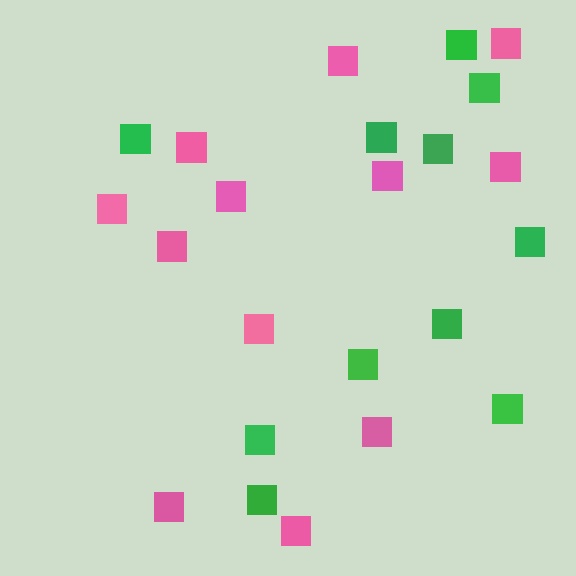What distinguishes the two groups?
There are 2 groups: one group of pink squares (12) and one group of green squares (11).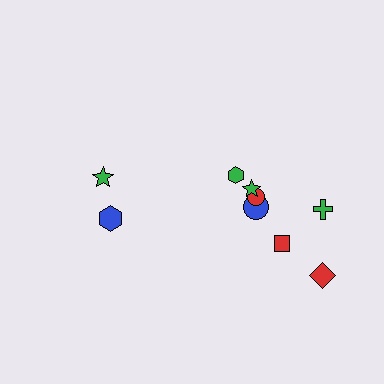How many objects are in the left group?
There are 3 objects.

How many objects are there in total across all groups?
There are 10 objects.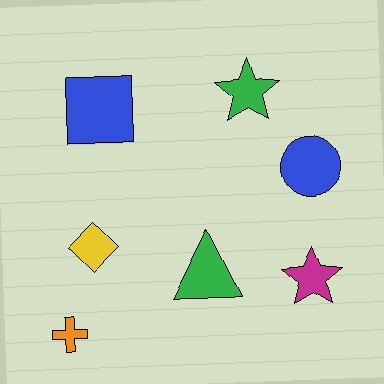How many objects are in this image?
There are 7 objects.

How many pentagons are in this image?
There are no pentagons.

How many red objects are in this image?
There are no red objects.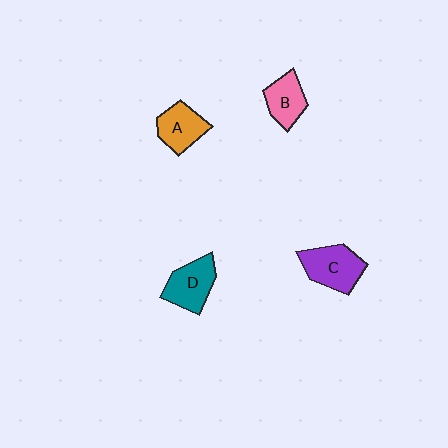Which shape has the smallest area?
Shape B (pink).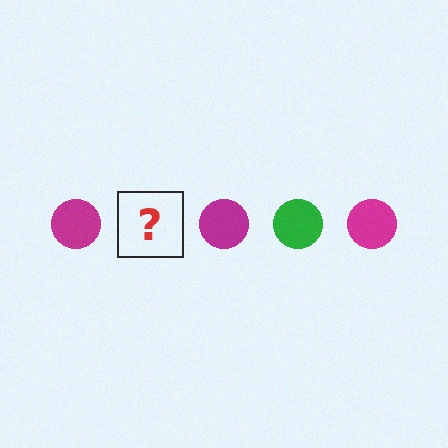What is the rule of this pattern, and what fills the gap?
The rule is that the pattern cycles through magenta, green circles. The gap should be filled with a green circle.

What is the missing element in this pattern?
The missing element is a green circle.